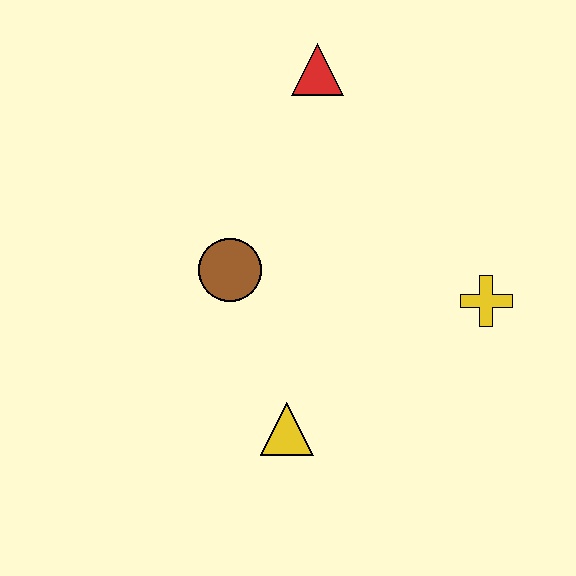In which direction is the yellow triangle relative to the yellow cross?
The yellow triangle is to the left of the yellow cross.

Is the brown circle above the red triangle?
No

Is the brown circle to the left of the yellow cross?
Yes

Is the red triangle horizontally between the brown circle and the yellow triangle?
No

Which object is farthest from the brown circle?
The yellow cross is farthest from the brown circle.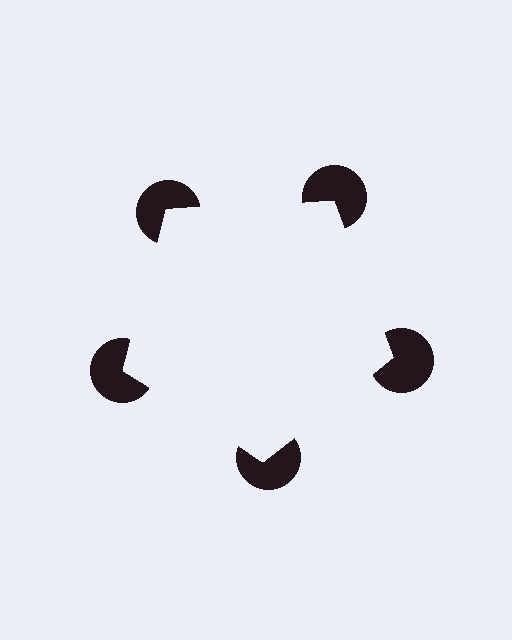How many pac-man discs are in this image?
There are 5 — one at each vertex of the illusory pentagon.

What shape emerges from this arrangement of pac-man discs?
An illusory pentagon — its edges are inferred from the aligned wedge cuts in the pac-man discs, not physically drawn.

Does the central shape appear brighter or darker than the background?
It typically appears slightly brighter than the background, even though no actual brightness change is drawn.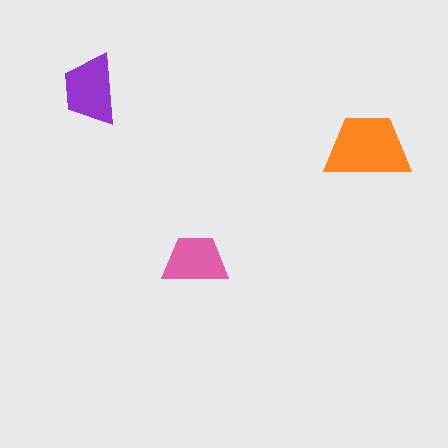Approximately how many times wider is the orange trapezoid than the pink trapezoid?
About 1.5 times wider.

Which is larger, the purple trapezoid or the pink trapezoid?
The purple one.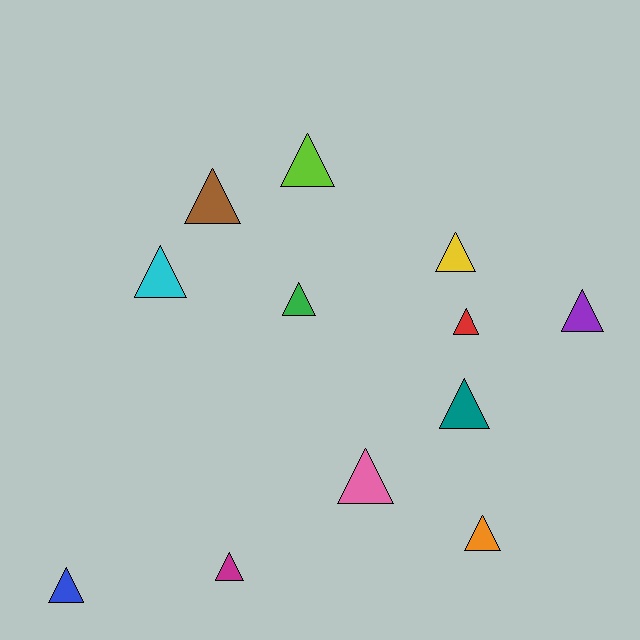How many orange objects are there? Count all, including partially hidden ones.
There is 1 orange object.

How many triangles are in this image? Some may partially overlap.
There are 12 triangles.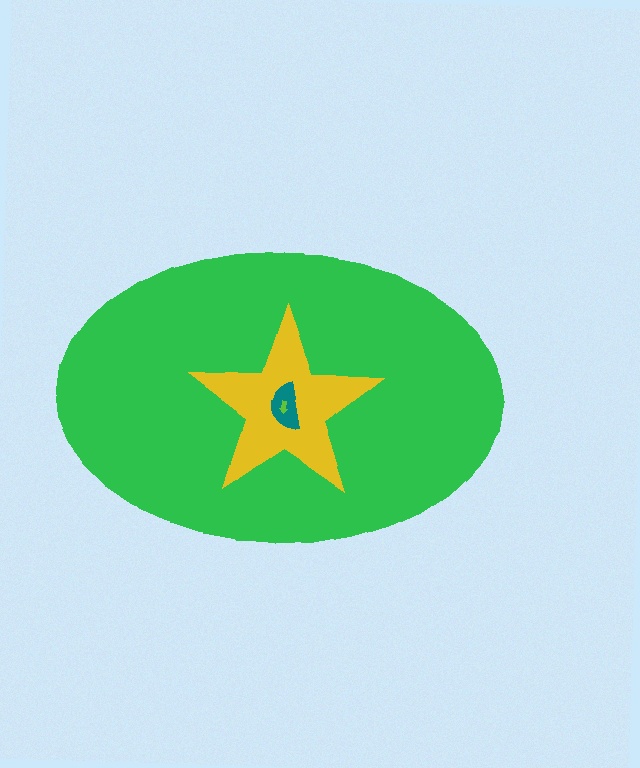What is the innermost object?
The lime arrow.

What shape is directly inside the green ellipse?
The yellow star.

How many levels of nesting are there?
4.